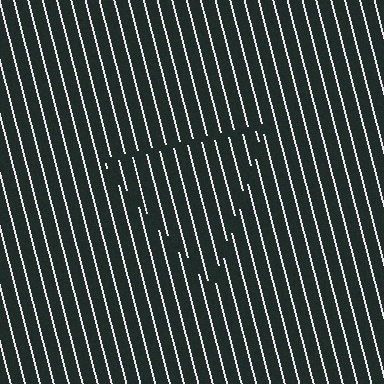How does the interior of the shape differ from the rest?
The interior of the shape contains the same grating, shifted by half a period — the contour is defined by the phase discontinuity where line-ends from the inner and outer gratings abut.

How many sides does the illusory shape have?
3 sides — the line-ends trace a triangle.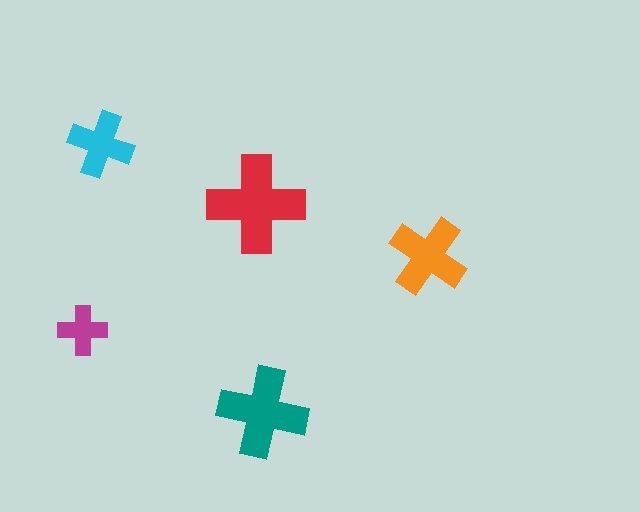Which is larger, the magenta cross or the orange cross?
The orange one.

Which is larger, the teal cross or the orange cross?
The teal one.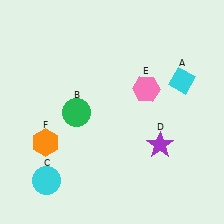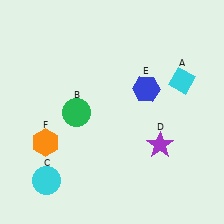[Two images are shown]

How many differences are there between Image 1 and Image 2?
There is 1 difference between the two images.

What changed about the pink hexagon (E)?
In Image 1, E is pink. In Image 2, it changed to blue.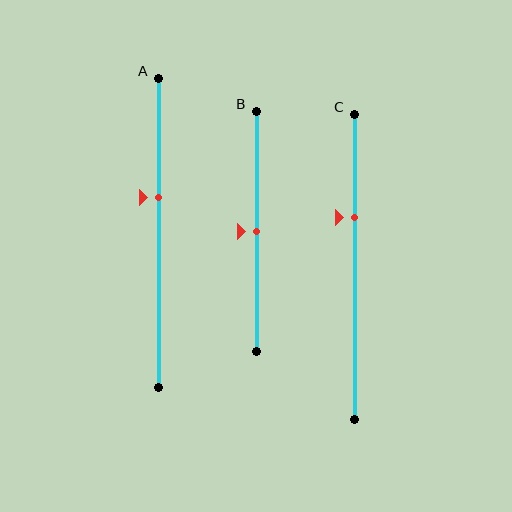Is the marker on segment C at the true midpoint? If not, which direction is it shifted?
No, the marker on segment C is shifted upward by about 16% of the segment length.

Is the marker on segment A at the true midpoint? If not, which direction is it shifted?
No, the marker on segment A is shifted upward by about 11% of the segment length.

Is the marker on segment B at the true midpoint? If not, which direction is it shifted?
Yes, the marker on segment B is at the true midpoint.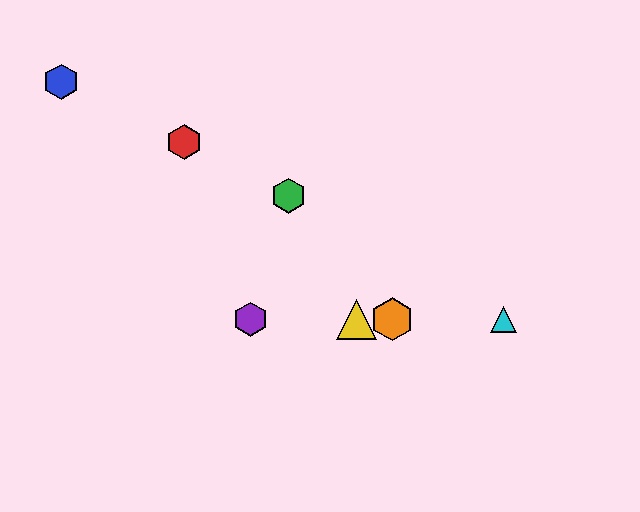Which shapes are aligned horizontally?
The yellow triangle, the purple hexagon, the orange hexagon, the cyan triangle are aligned horizontally.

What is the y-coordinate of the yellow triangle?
The yellow triangle is at y≈319.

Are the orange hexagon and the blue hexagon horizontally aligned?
No, the orange hexagon is at y≈319 and the blue hexagon is at y≈82.